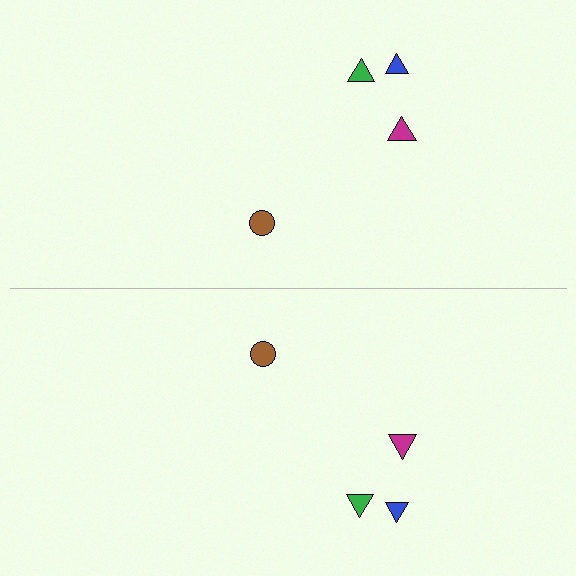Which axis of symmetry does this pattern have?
The pattern has a horizontal axis of symmetry running through the center of the image.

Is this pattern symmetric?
Yes, this pattern has bilateral (reflection) symmetry.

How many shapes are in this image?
There are 8 shapes in this image.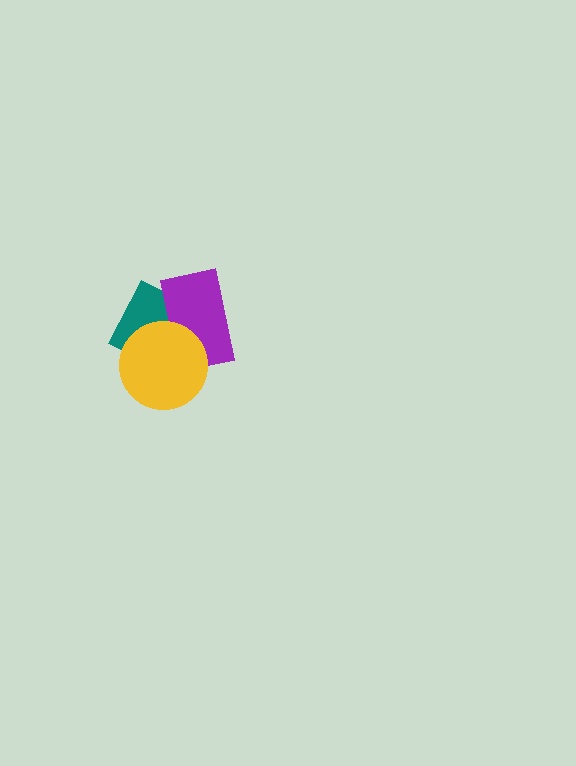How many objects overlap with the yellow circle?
2 objects overlap with the yellow circle.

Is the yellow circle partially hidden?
No, no other shape covers it.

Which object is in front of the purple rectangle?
The yellow circle is in front of the purple rectangle.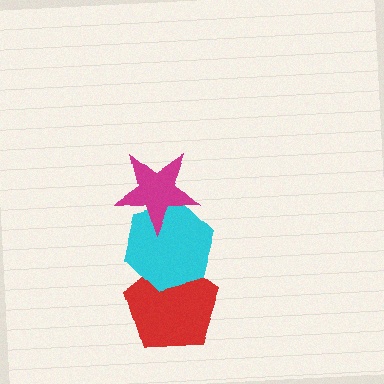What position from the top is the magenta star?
The magenta star is 1st from the top.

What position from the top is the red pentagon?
The red pentagon is 3rd from the top.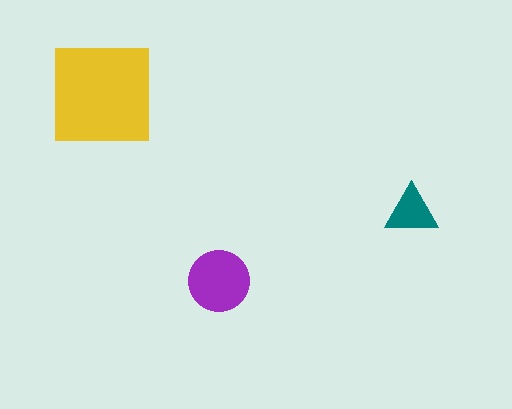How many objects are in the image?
There are 3 objects in the image.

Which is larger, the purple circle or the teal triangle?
The purple circle.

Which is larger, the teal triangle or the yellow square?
The yellow square.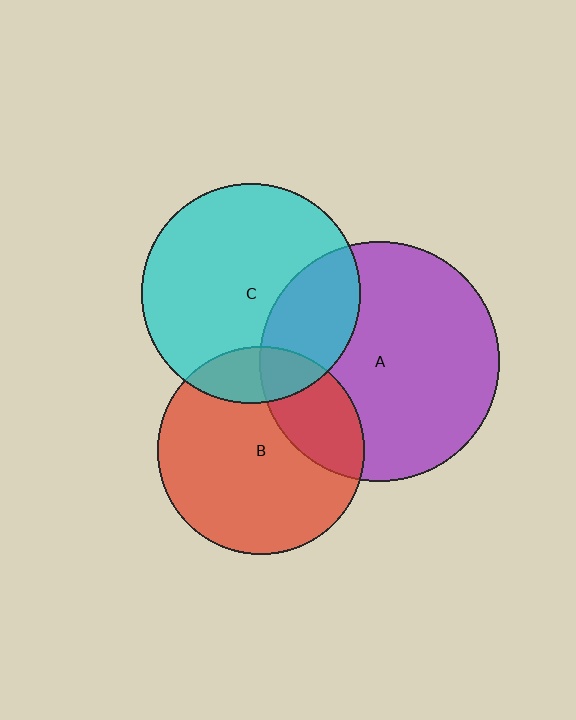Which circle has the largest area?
Circle A (purple).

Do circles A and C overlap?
Yes.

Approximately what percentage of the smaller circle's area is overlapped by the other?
Approximately 25%.